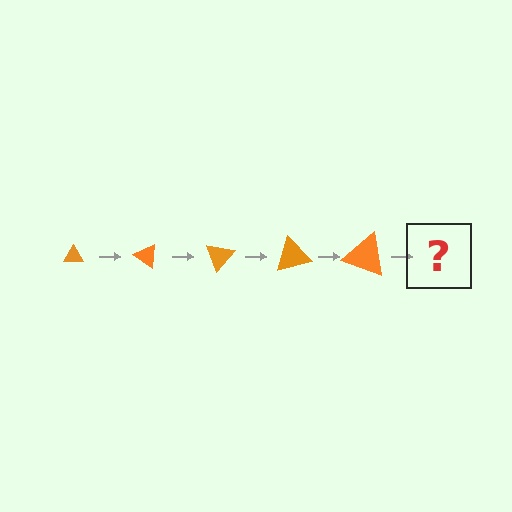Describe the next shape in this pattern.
It should be a triangle, larger than the previous one and rotated 175 degrees from the start.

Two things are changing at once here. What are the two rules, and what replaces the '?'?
The two rules are that the triangle grows larger each step and it rotates 35 degrees each step. The '?' should be a triangle, larger than the previous one and rotated 175 degrees from the start.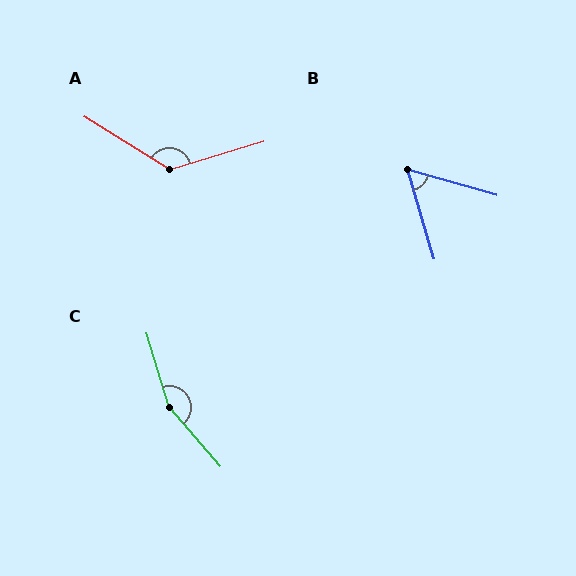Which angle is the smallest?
B, at approximately 58 degrees.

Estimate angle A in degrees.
Approximately 131 degrees.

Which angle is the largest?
C, at approximately 156 degrees.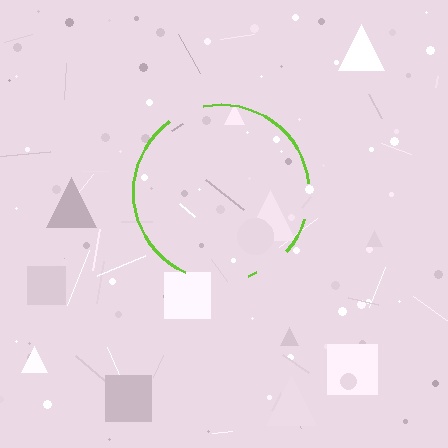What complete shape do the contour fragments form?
The contour fragments form a circle.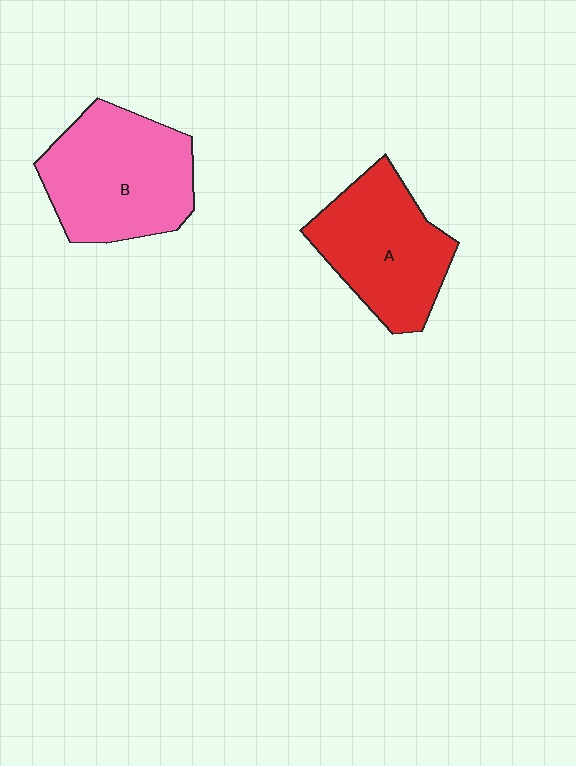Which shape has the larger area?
Shape B (pink).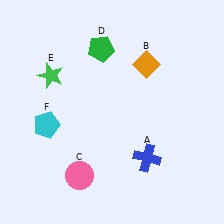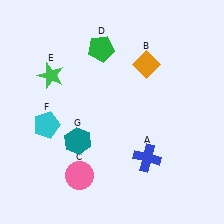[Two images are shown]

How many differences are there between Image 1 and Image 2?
There is 1 difference between the two images.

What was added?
A teal hexagon (G) was added in Image 2.